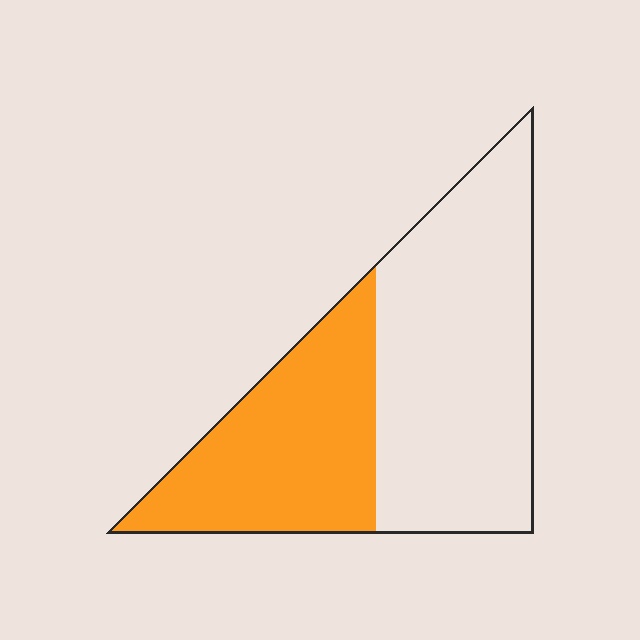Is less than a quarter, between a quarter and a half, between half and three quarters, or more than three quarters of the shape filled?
Between a quarter and a half.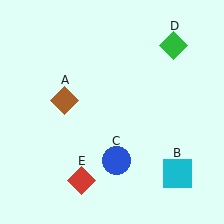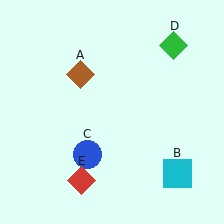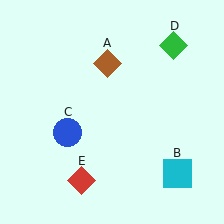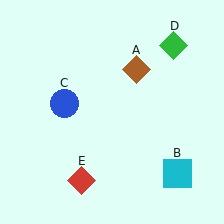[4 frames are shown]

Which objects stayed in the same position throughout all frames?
Cyan square (object B) and green diamond (object D) and red diamond (object E) remained stationary.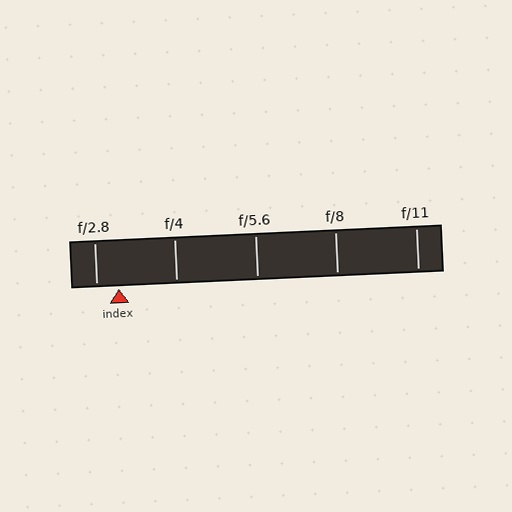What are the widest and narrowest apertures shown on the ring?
The widest aperture shown is f/2.8 and the narrowest is f/11.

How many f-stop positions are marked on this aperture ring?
There are 5 f-stop positions marked.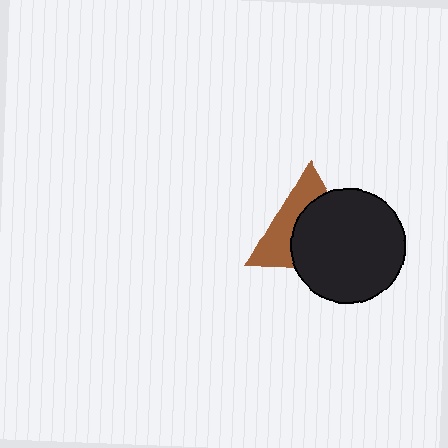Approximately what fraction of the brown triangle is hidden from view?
Roughly 57% of the brown triangle is hidden behind the black circle.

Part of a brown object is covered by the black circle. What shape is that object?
It is a triangle.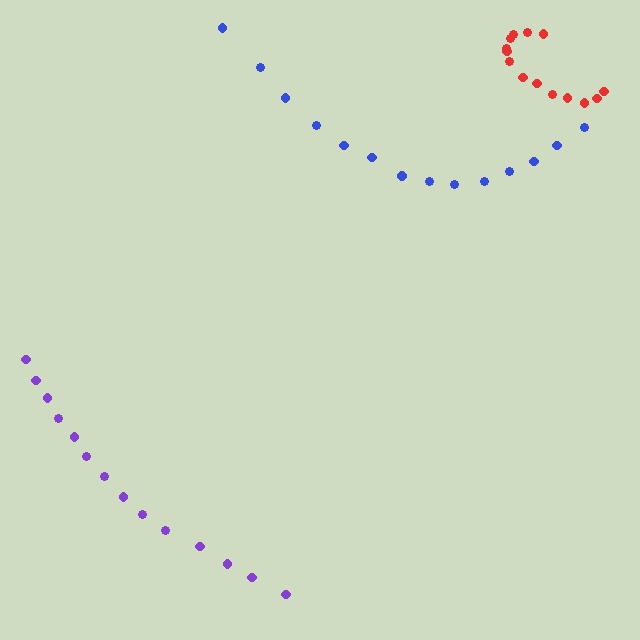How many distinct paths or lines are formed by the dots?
There are 3 distinct paths.